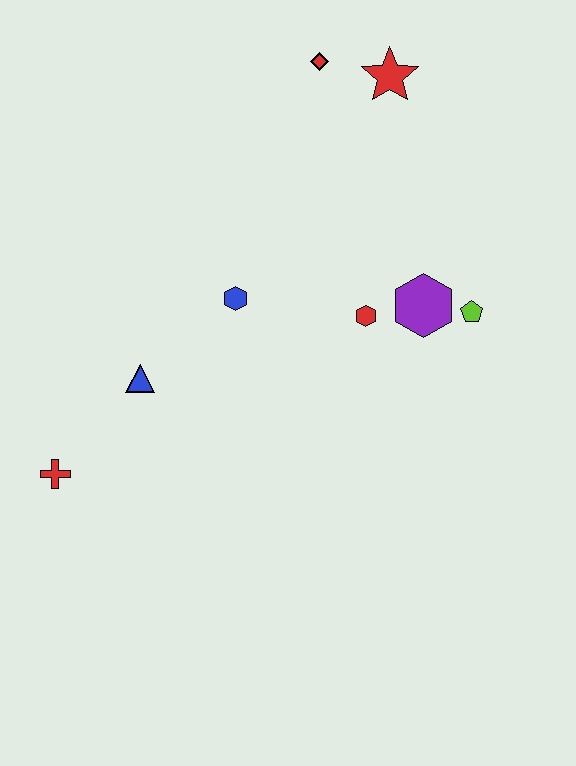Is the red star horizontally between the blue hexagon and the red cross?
No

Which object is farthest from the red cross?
The red star is farthest from the red cross.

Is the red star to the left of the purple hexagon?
Yes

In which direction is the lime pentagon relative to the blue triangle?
The lime pentagon is to the right of the blue triangle.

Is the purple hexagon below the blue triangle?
No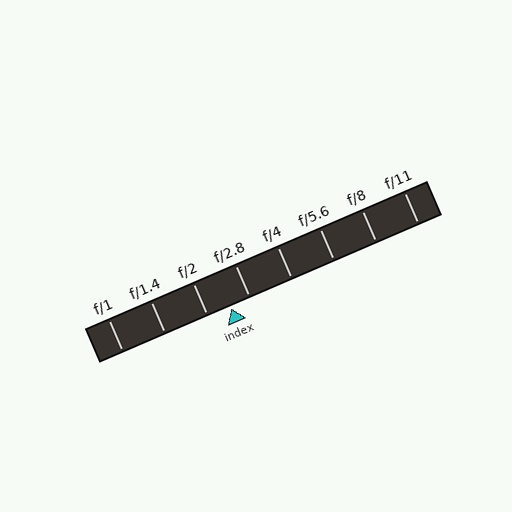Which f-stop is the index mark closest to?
The index mark is closest to f/2.8.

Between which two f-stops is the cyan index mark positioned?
The index mark is between f/2 and f/2.8.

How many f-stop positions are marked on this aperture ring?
There are 8 f-stop positions marked.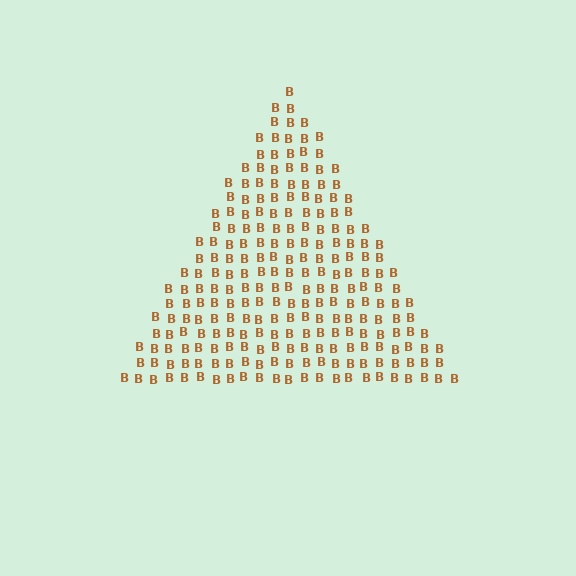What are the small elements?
The small elements are letter B's.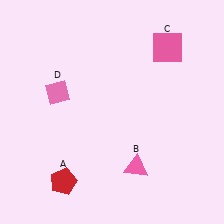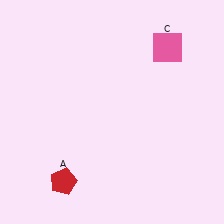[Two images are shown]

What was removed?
The pink triangle (B), the pink diamond (D) were removed in Image 2.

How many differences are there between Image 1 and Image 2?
There are 2 differences between the two images.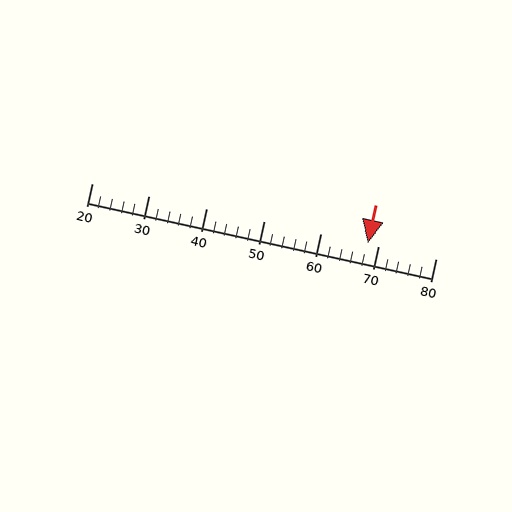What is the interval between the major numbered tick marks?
The major tick marks are spaced 10 units apart.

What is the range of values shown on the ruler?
The ruler shows values from 20 to 80.